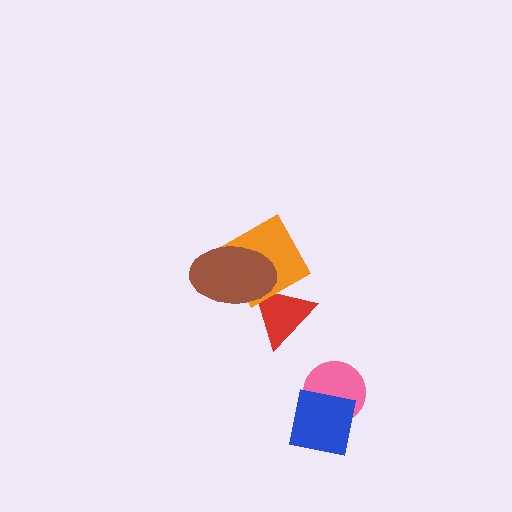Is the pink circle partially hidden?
Yes, it is partially covered by another shape.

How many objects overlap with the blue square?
1 object overlaps with the blue square.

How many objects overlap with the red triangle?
2 objects overlap with the red triangle.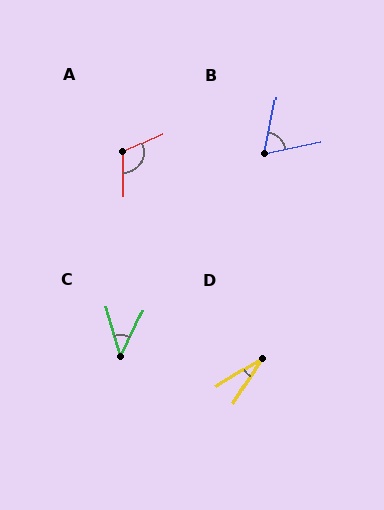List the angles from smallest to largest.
D (25°), C (43°), B (66°), A (114°).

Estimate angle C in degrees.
Approximately 43 degrees.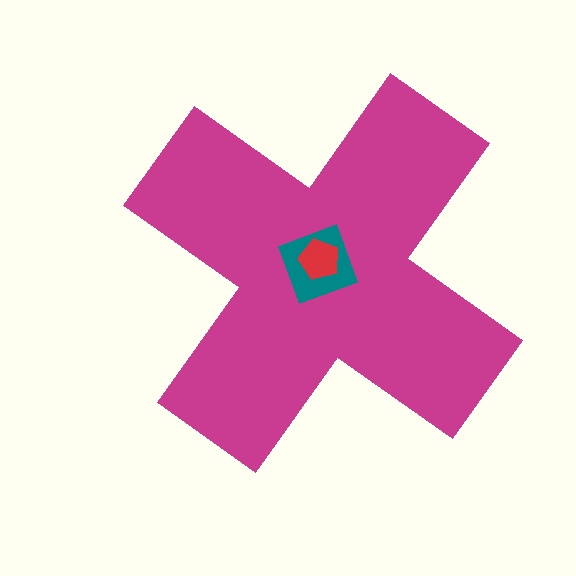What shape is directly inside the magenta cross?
The teal square.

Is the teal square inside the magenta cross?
Yes.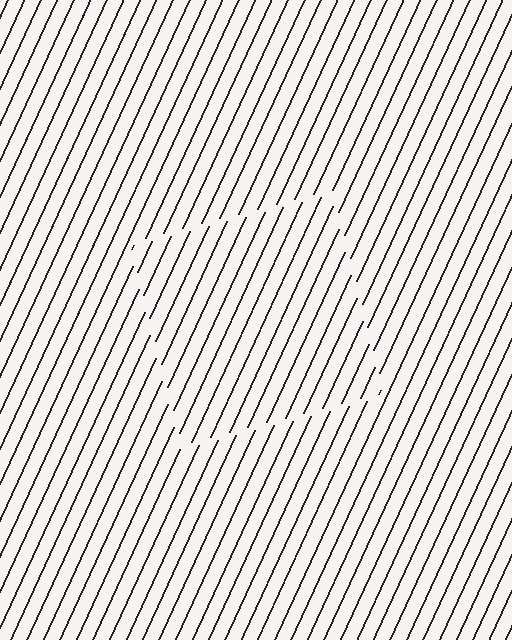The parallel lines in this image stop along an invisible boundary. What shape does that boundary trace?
An illusory square. The interior of the shape contains the same grating, shifted by half a period — the contour is defined by the phase discontinuity where line-ends from the inner and outer gratings abut.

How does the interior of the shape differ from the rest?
The interior of the shape contains the same grating, shifted by half a period — the contour is defined by the phase discontinuity where line-ends from the inner and outer gratings abut.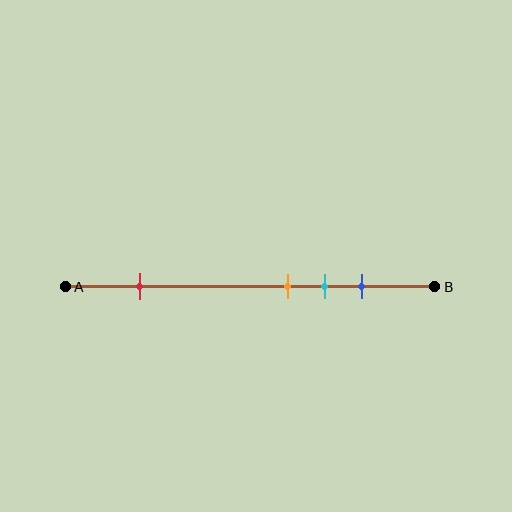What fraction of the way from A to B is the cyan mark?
The cyan mark is approximately 70% (0.7) of the way from A to B.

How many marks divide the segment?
There are 4 marks dividing the segment.